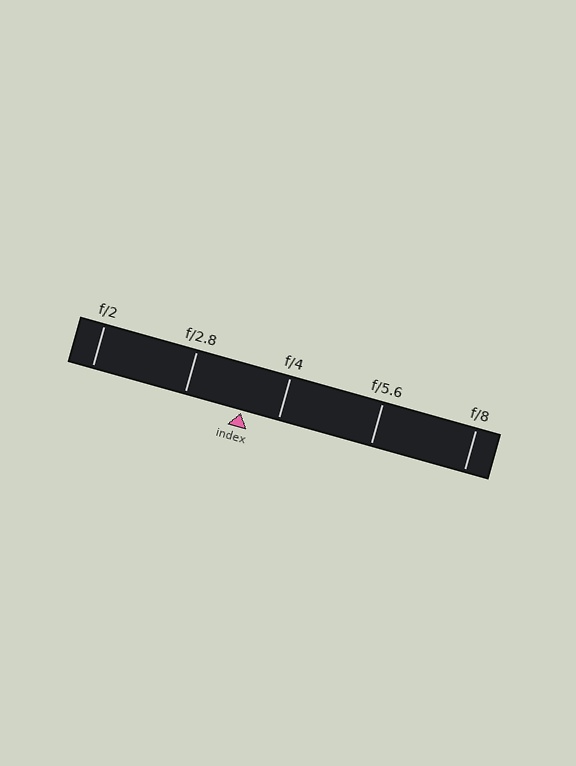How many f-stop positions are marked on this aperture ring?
There are 5 f-stop positions marked.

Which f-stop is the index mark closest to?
The index mark is closest to f/4.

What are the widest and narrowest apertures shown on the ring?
The widest aperture shown is f/2 and the narrowest is f/8.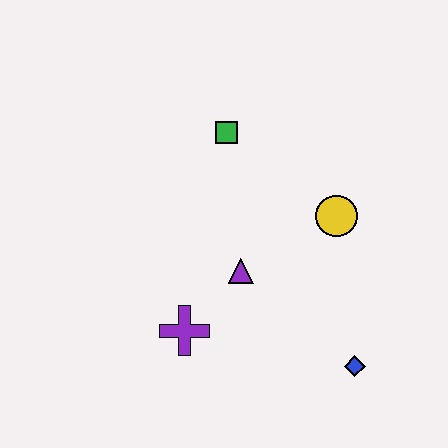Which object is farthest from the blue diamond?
The green square is farthest from the blue diamond.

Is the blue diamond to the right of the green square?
Yes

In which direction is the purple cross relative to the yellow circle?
The purple cross is to the left of the yellow circle.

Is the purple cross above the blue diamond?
Yes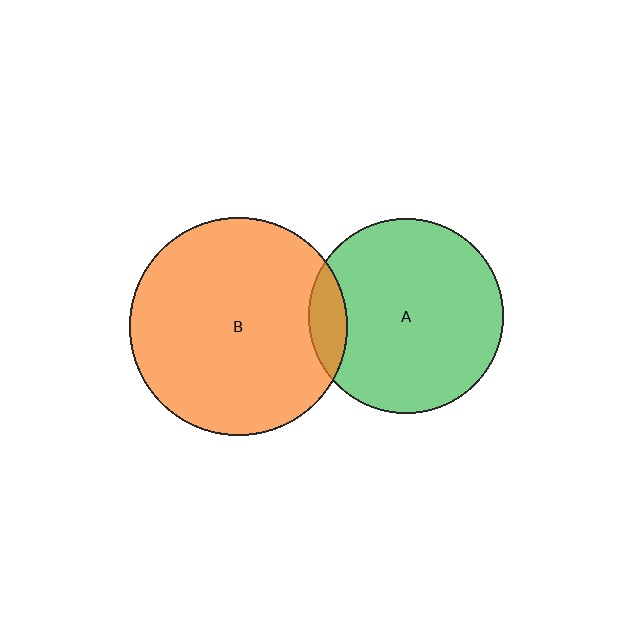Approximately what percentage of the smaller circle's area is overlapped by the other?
Approximately 10%.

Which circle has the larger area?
Circle B (orange).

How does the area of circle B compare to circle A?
Approximately 1.2 times.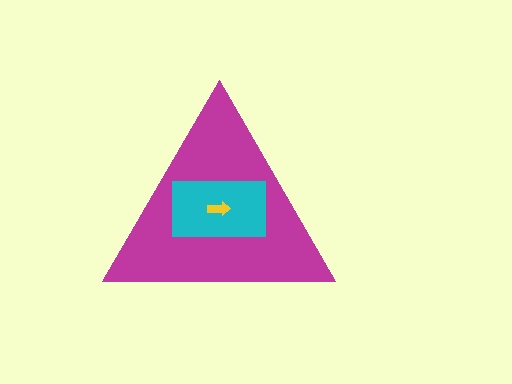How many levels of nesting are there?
3.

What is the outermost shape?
The magenta triangle.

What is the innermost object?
The yellow arrow.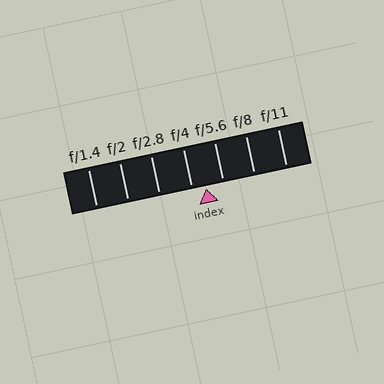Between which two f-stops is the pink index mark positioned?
The index mark is between f/4 and f/5.6.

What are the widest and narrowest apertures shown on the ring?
The widest aperture shown is f/1.4 and the narrowest is f/11.